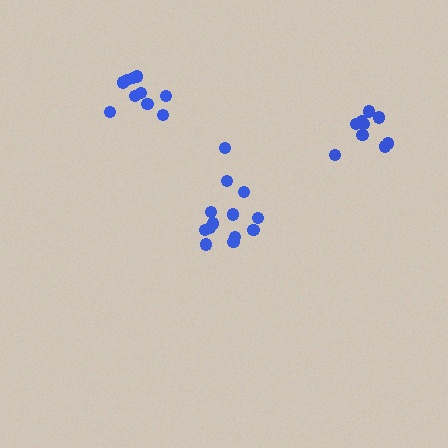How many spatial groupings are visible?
There are 3 spatial groupings.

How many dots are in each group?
Group 1: 9 dots, Group 2: 10 dots, Group 3: 13 dots (32 total).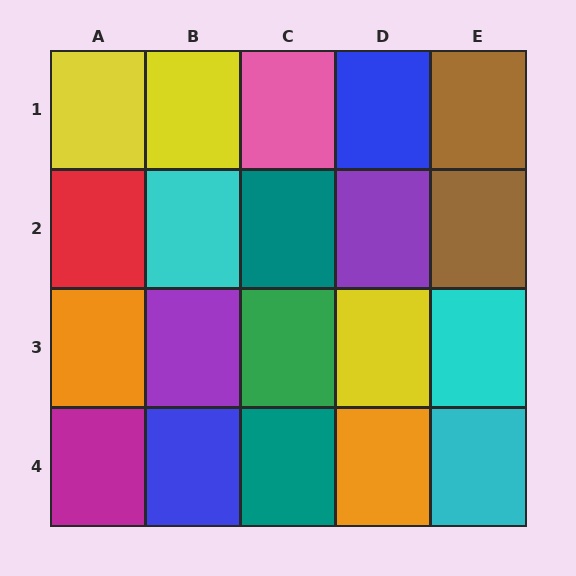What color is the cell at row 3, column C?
Green.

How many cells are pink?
1 cell is pink.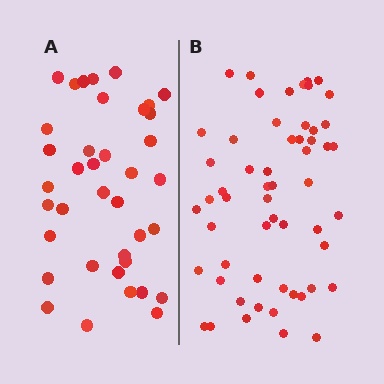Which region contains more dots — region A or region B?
Region B (the right region) has more dots.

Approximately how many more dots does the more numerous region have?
Region B has approximately 20 more dots than region A.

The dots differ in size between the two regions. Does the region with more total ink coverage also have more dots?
No. Region A has more total ink coverage because its dots are larger, but region B actually contains more individual dots. Total area can be misleading — the number of items is what matters here.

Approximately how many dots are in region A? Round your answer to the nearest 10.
About 40 dots. (The exact count is 38, which rounds to 40.)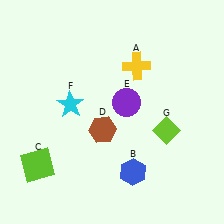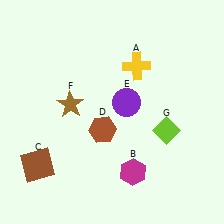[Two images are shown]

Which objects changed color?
B changed from blue to magenta. C changed from lime to brown. F changed from cyan to brown.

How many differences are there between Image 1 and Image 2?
There are 3 differences between the two images.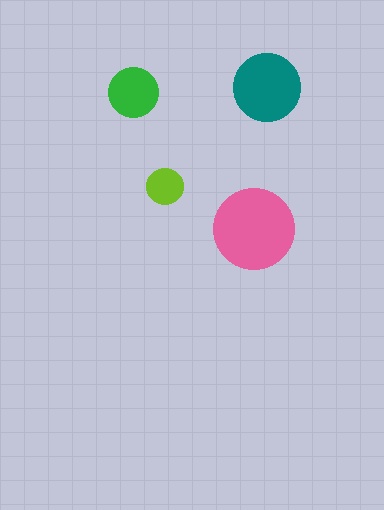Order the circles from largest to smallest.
the pink one, the teal one, the green one, the lime one.